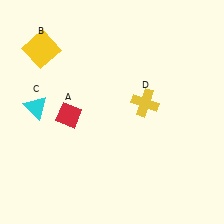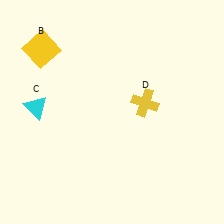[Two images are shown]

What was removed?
The red diamond (A) was removed in Image 2.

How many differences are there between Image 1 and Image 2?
There is 1 difference between the two images.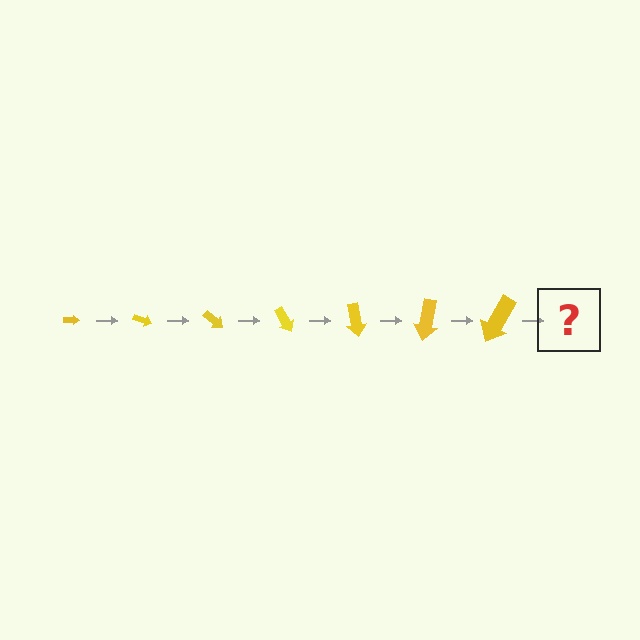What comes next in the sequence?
The next element should be an arrow, larger than the previous one and rotated 140 degrees from the start.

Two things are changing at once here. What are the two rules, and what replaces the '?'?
The two rules are that the arrow grows larger each step and it rotates 20 degrees each step. The '?' should be an arrow, larger than the previous one and rotated 140 degrees from the start.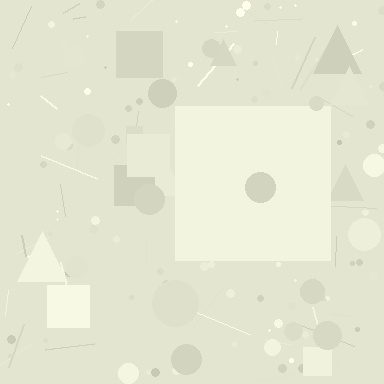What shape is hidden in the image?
A square is hidden in the image.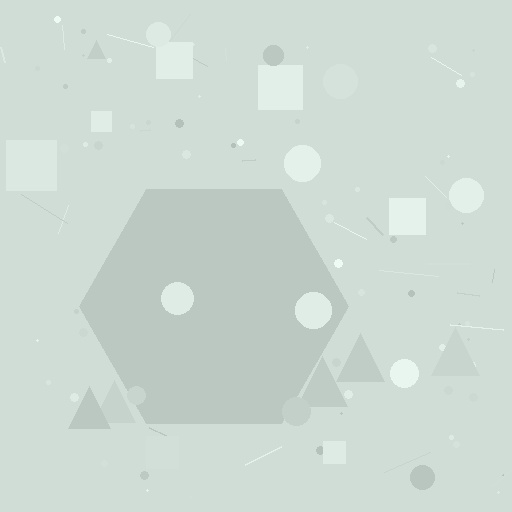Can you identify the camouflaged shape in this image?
The camouflaged shape is a hexagon.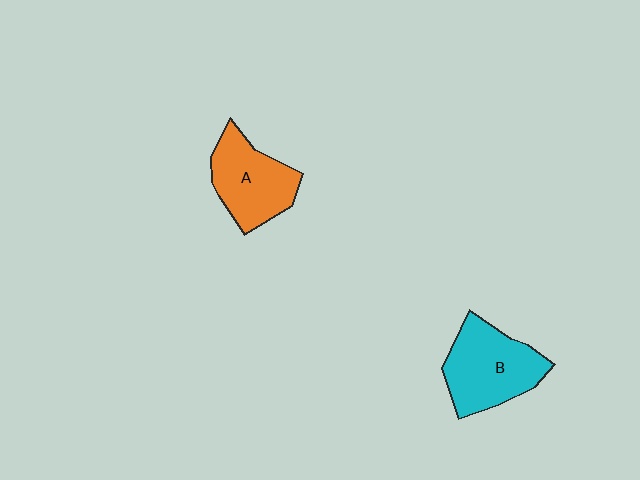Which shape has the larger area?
Shape B (cyan).